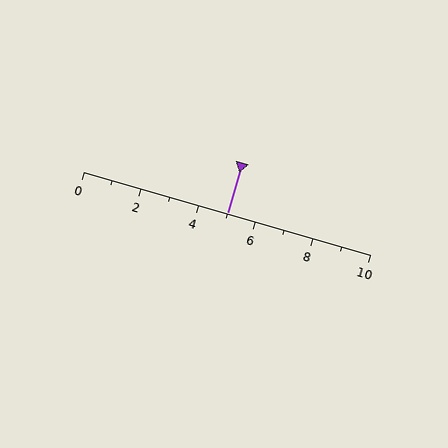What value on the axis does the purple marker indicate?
The marker indicates approximately 5.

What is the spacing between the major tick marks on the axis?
The major ticks are spaced 2 apart.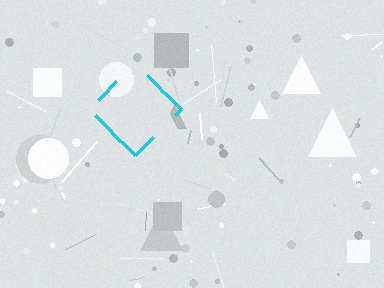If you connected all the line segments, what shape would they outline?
They would outline a diamond.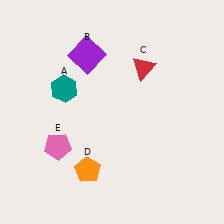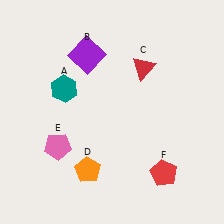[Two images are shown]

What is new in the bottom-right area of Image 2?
A red pentagon (F) was added in the bottom-right area of Image 2.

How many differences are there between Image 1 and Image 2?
There is 1 difference between the two images.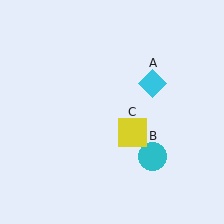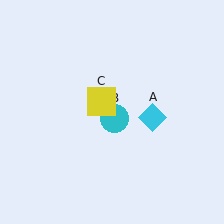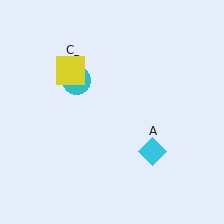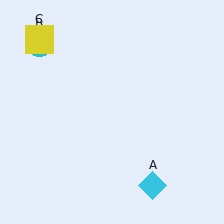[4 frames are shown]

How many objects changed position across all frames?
3 objects changed position: cyan diamond (object A), cyan circle (object B), yellow square (object C).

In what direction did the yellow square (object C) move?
The yellow square (object C) moved up and to the left.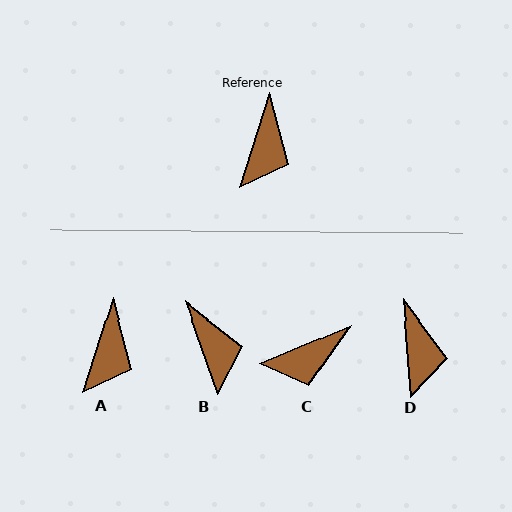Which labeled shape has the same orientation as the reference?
A.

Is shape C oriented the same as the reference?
No, it is off by about 50 degrees.